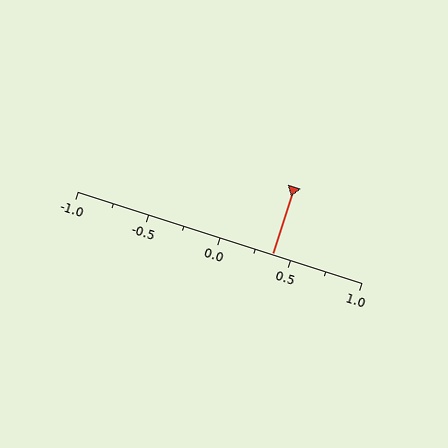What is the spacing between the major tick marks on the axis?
The major ticks are spaced 0.5 apart.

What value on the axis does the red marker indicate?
The marker indicates approximately 0.38.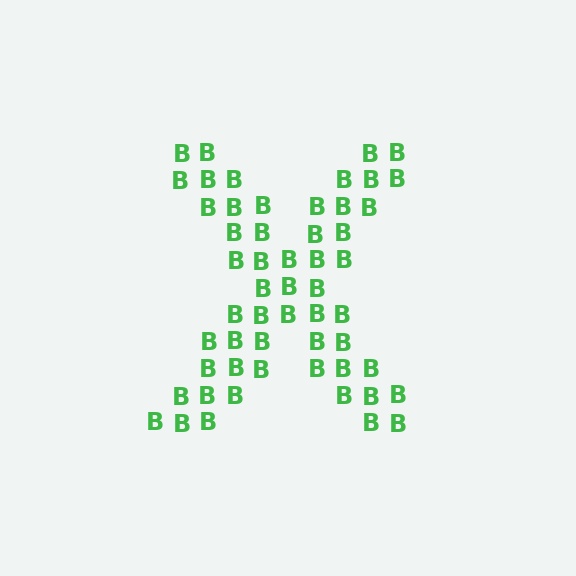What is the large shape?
The large shape is the letter X.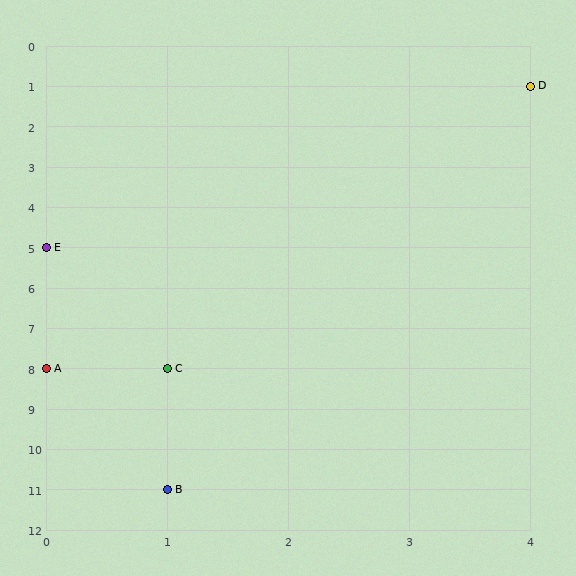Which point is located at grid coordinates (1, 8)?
Point C is at (1, 8).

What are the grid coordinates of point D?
Point D is at grid coordinates (4, 1).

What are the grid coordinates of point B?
Point B is at grid coordinates (1, 11).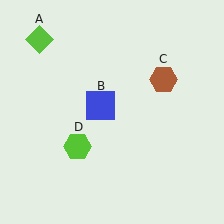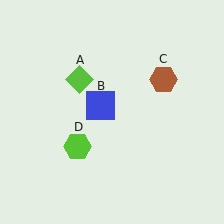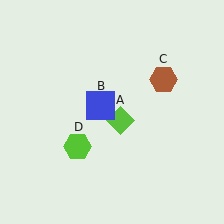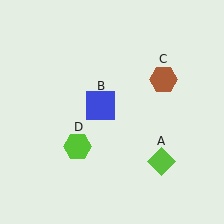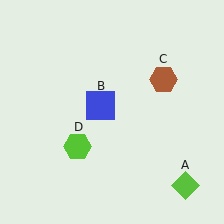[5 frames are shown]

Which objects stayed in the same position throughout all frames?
Blue square (object B) and brown hexagon (object C) and lime hexagon (object D) remained stationary.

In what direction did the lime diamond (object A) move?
The lime diamond (object A) moved down and to the right.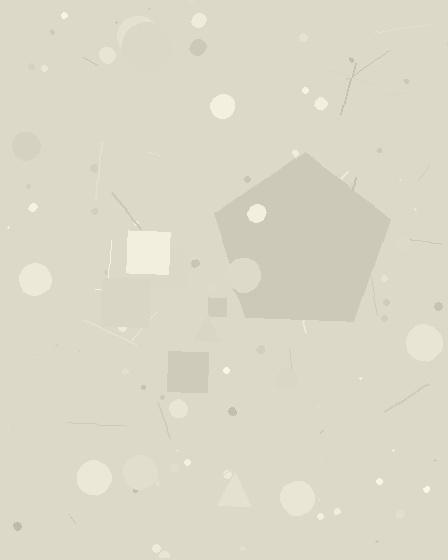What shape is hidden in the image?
A pentagon is hidden in the image.